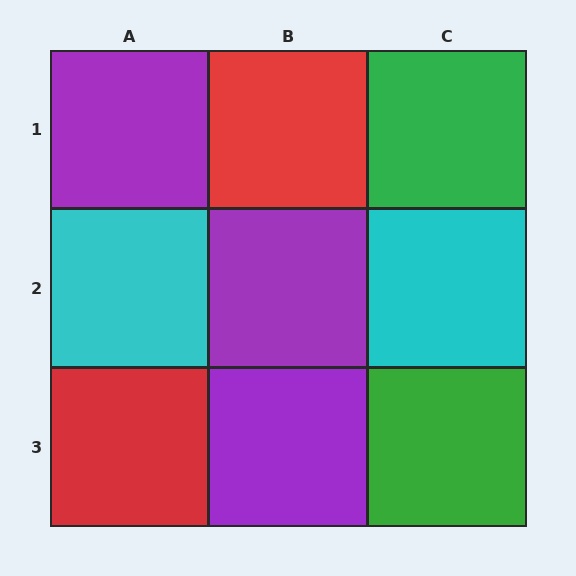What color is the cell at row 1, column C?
Green.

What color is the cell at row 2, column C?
Cyan.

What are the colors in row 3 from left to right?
Red, purple, green.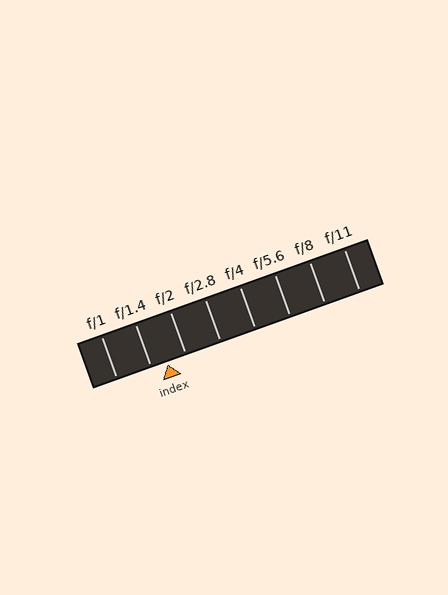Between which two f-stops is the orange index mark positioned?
The index mark is between f/1.4 and f/2.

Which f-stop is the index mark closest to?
The index mark is closest to f/1.4.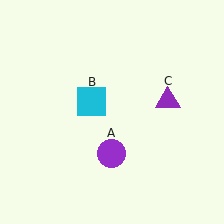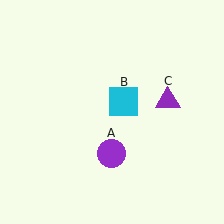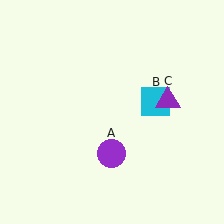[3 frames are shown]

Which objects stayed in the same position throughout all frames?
Purple circle (object A) and purple triangle (object C) remained stationary.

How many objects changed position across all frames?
1 object changed position: cyan square (object B).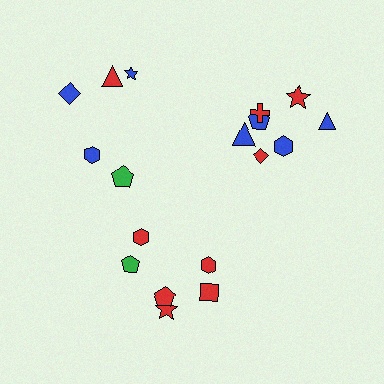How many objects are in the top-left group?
There are 5 objects.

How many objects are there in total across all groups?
There are 18 objects.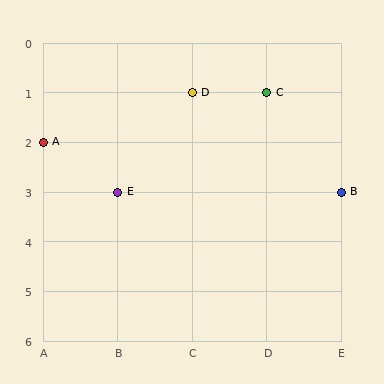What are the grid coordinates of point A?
Point A is at grid coordinates (A, 2).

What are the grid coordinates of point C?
Point C is at grid coordinates (D, 1).